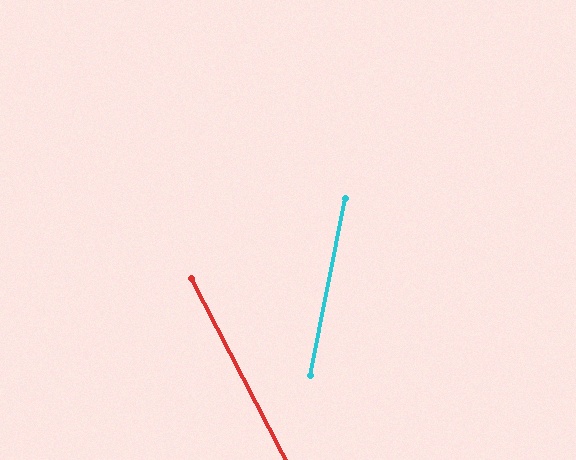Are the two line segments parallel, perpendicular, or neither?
Neither parallel nor perpendicular — they differ by about 39°.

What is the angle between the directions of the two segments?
Approximately 39 degrees.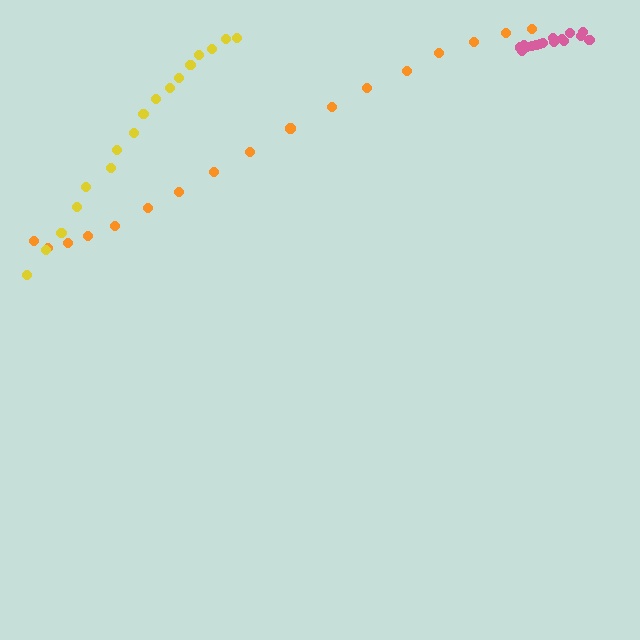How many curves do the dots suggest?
There are 3 distinct paths.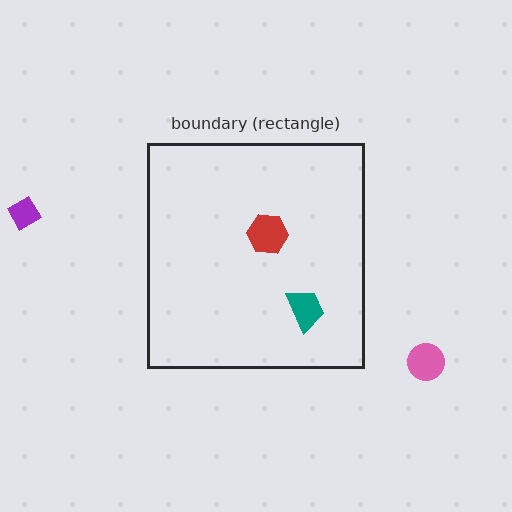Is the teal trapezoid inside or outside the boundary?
Inside.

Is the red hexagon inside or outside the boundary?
Inside.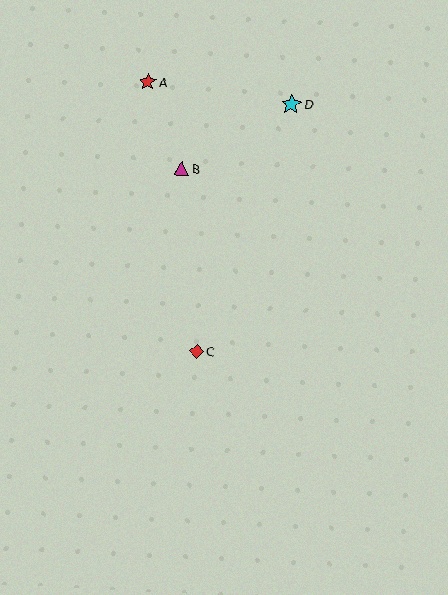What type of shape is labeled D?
Shape D is a cyan star.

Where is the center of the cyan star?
The center of the cyan star is at (291, 104).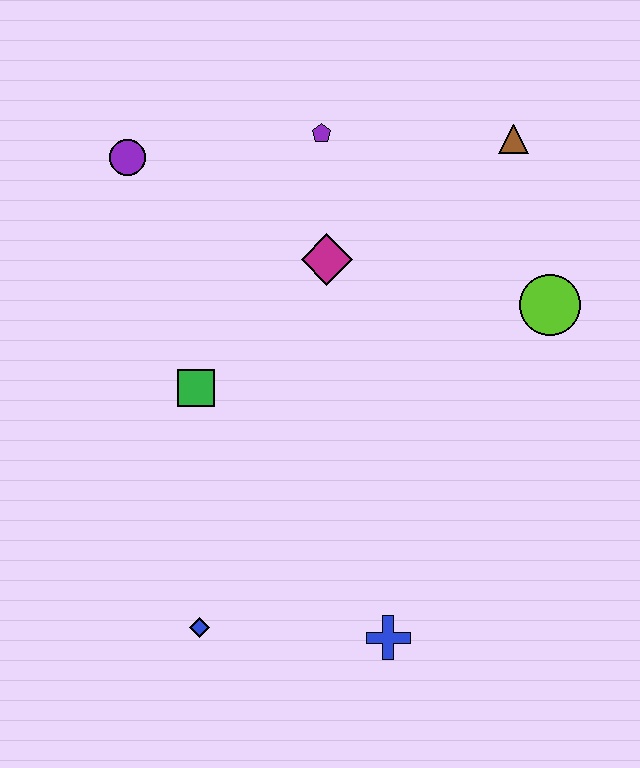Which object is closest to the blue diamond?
The blue cross is closest to the blue diamond.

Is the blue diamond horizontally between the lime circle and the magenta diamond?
No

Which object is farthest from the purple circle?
The blue cross is farthest from the purple circle.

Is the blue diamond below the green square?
Yes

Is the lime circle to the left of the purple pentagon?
No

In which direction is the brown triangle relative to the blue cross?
The brown triangle is above the blue cross.